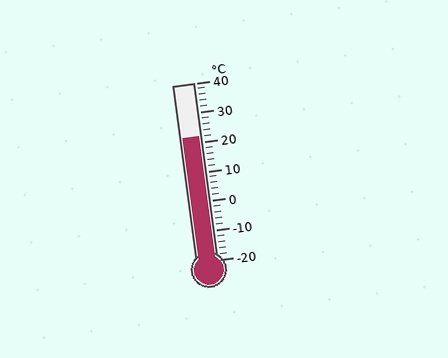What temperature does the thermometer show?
The thermometer shows approximately 22°C.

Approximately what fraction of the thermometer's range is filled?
The thermometer is filled to approximately 70% of its range.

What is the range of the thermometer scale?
The thermometer scale ranges from -20°C to 40°C.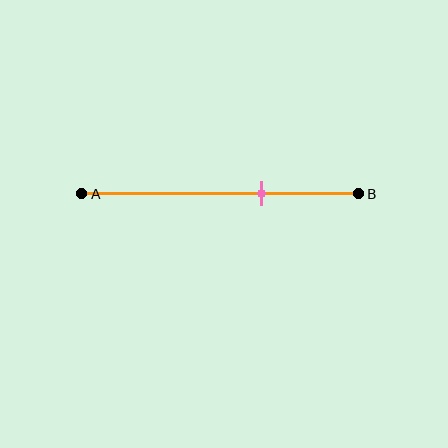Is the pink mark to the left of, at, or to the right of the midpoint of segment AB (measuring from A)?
The pink mark is to the right of the midpoint of segment AB.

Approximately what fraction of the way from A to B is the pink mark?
The pink mark is approximately 65% of the way from A to B.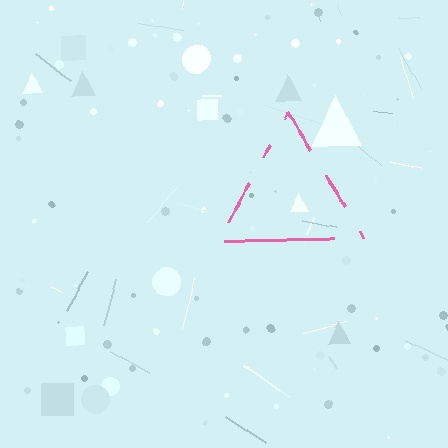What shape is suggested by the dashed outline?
The dashed outline suggests a triangle.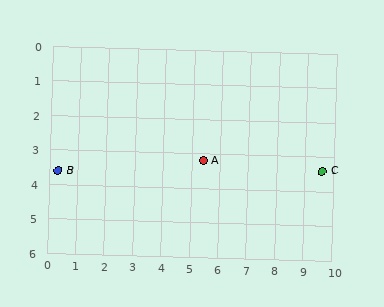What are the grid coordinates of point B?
Point B is at approximately (0.3, 3.6).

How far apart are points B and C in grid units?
Points B and C are about 9.3 grid units apart.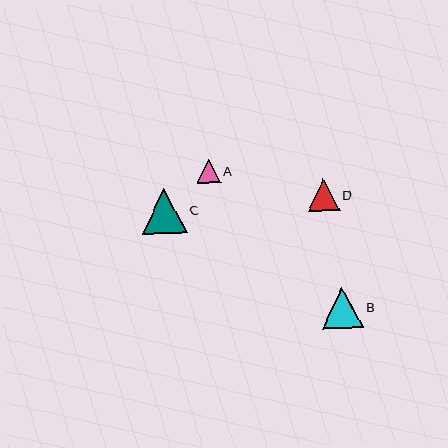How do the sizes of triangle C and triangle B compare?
Triangle C and triangle B are approximately the same size.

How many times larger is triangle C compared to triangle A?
Triangle C is approximately 1.9 times the size of triangle A.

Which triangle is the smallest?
Triangle A is the smallest with a size of approximately 24 pixels.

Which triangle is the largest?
Triangle C is the largest with a size of approximately 45 pixels.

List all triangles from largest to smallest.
From largest to smallest: C, B, D, A.